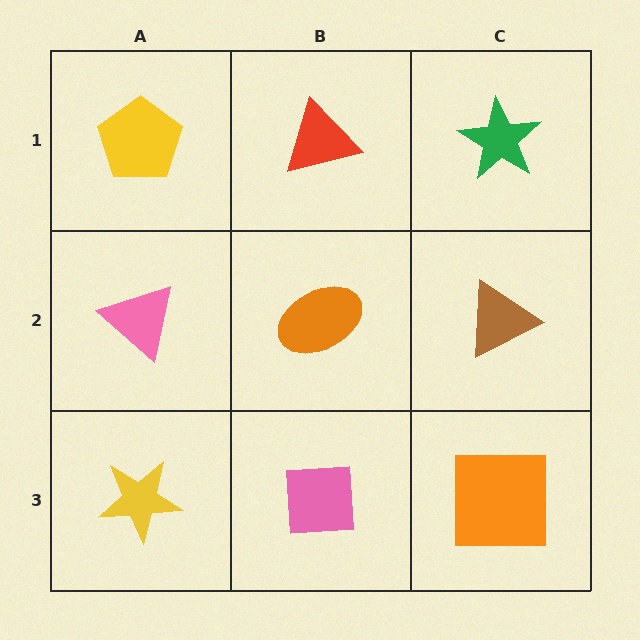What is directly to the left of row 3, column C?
A pink square.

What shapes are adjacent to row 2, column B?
A red triangle (row 1, column B), a pink square (row 3, column B), a pink triangle (row 2, column A), a brown triangle (row 2, column C).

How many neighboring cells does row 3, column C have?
2.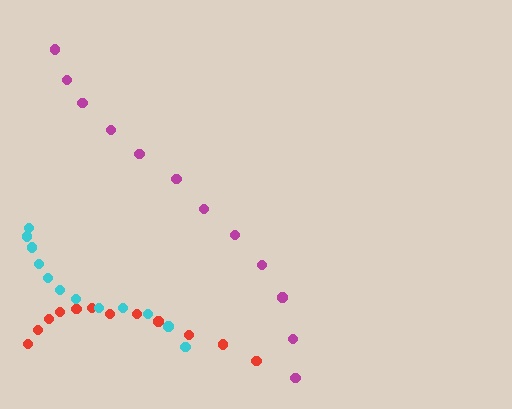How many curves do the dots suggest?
There are 3 distinct paths.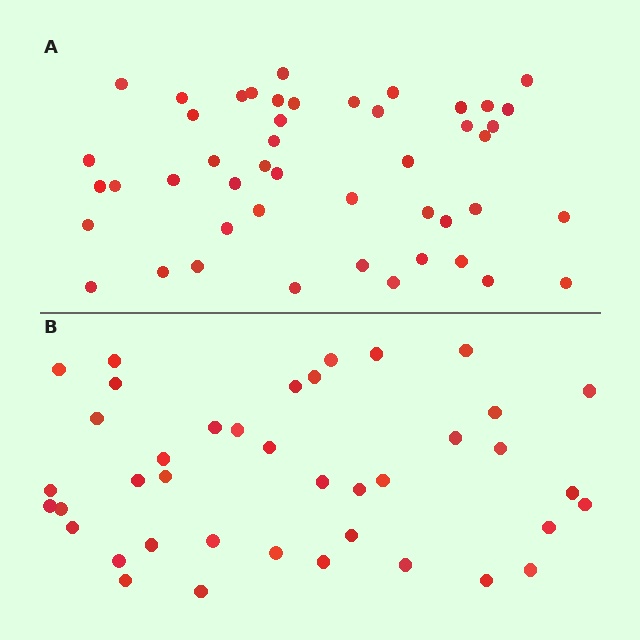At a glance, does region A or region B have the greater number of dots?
Region A (the top region) has more dots.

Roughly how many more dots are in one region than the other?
Region A has roughly 8 or so more dots than region B.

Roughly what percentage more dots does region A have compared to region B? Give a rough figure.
About 20% more.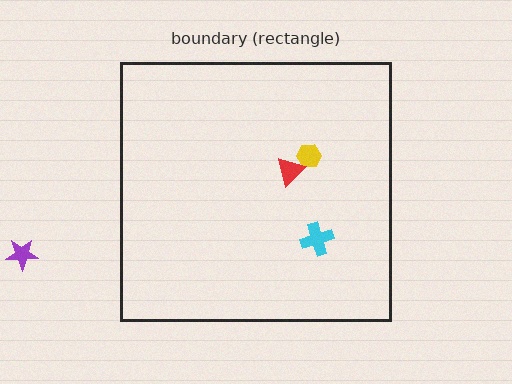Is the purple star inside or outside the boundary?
Outside.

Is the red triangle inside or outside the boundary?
Inside.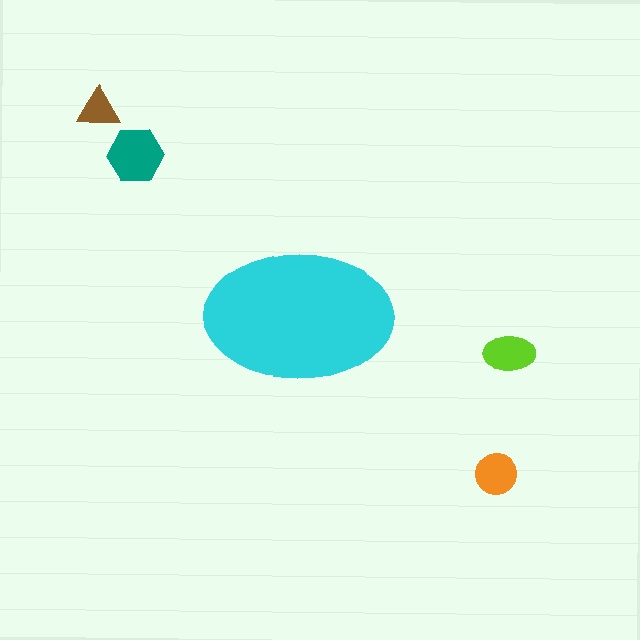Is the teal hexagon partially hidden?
No, the teal hexagon is fully visible.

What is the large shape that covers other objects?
A cyan ellipse.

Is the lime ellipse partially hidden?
No, the lime ellipse is fully visible.